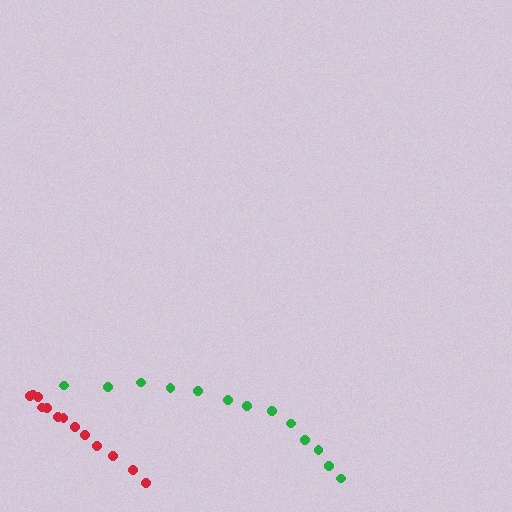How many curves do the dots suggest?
There are 2 distinct paths.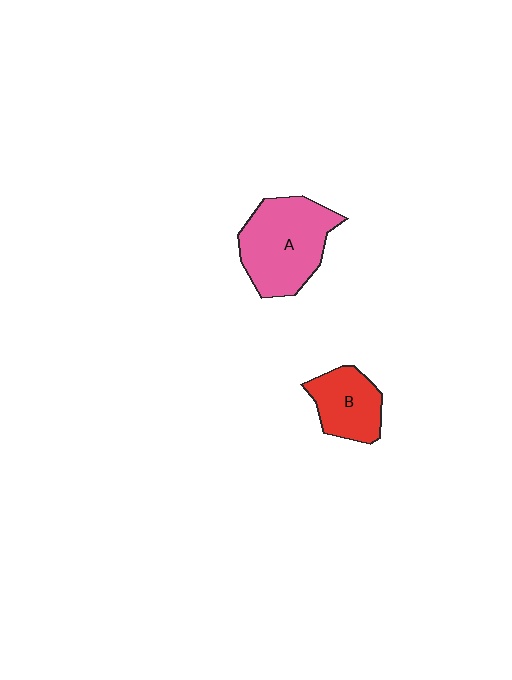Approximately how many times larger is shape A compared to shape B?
Approximately 1.7 times.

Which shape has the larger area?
Shape A (pink).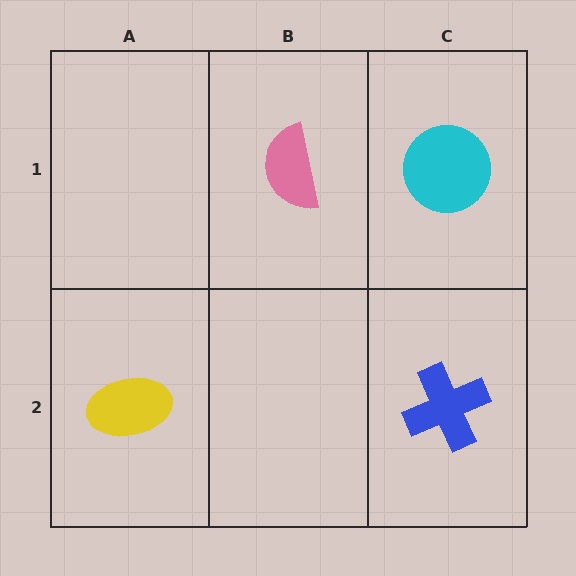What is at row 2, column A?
A yellow ellipse.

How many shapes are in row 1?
2 shapes.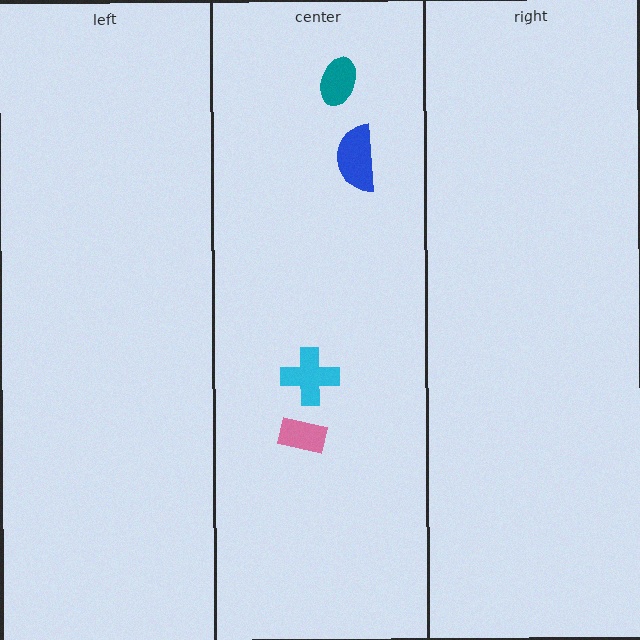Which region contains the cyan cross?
The center region.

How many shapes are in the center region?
4.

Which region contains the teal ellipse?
The center region.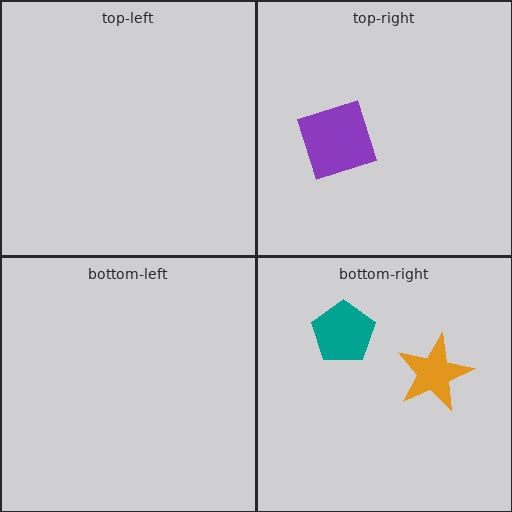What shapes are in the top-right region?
The purple diamond.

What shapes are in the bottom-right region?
The orange star, the teal pentagon.